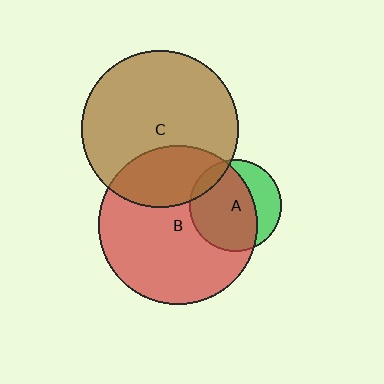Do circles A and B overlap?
Yes.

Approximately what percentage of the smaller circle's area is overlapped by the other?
Approximately 70%.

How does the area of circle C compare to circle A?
Approximately 2.9 times.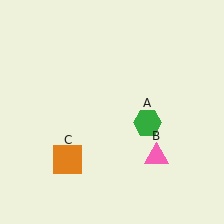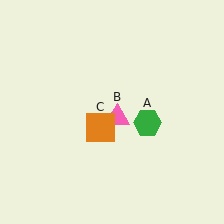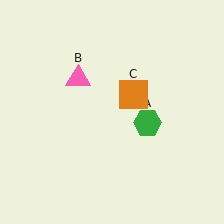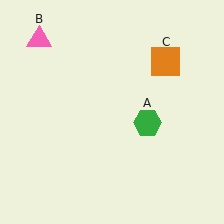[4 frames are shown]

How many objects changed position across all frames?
2 objects changed position: pink triangle (object B), orange square (object C).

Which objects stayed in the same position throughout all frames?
Green hexagon (object A) remained stationary.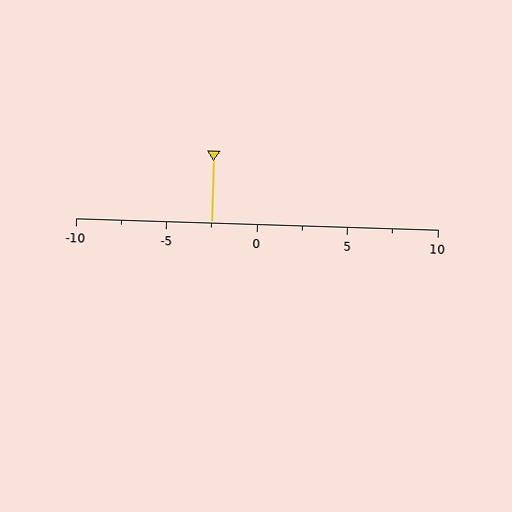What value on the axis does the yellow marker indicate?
The marker indicates approximately -2.5.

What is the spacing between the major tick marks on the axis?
The major ticks are spaced 5 apart.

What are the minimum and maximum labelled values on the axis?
The axis runs from -10 to 10.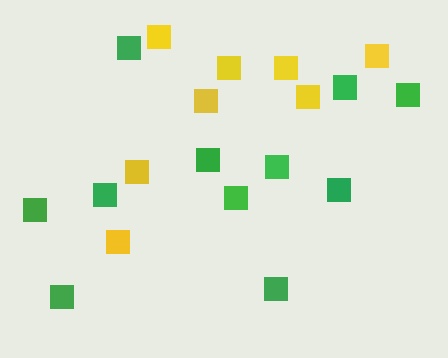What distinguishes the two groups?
There are 2 groups: one group of yellow squares (8) and one group of green squares (11).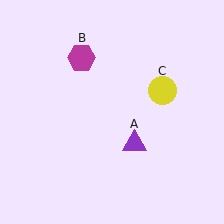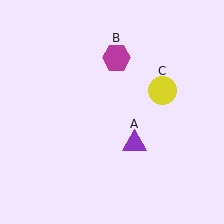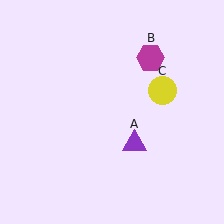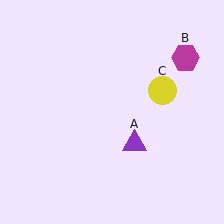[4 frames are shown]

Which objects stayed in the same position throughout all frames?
Purple triangle (object A) and yellow circle (object C) remained stationary.